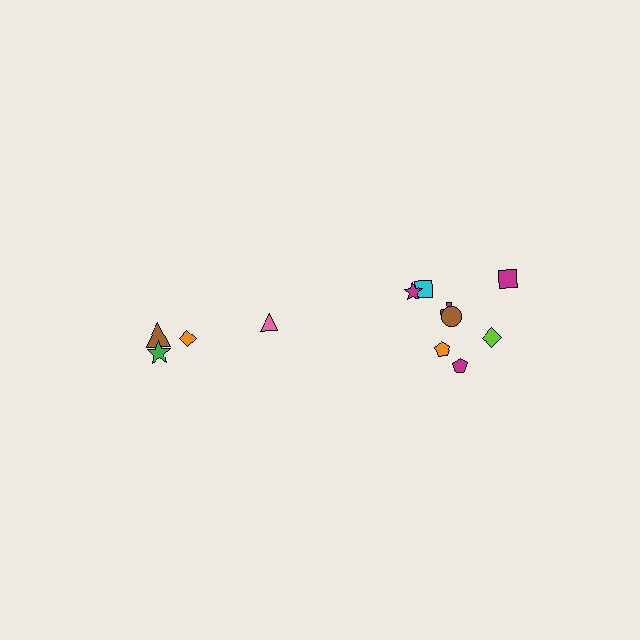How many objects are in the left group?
There are 4 objects.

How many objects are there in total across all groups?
There are 12 objects.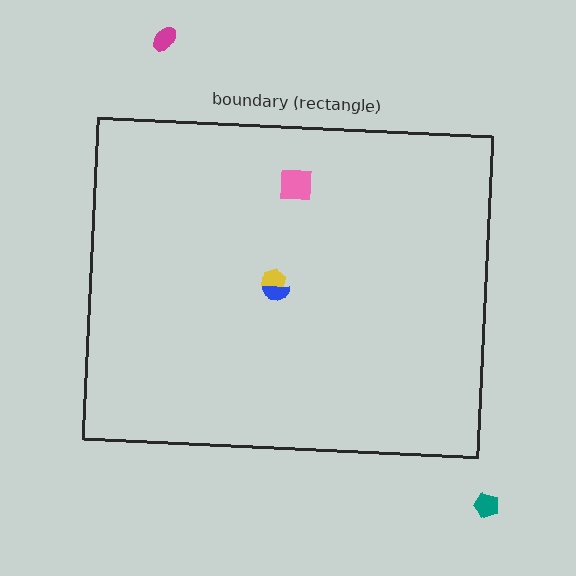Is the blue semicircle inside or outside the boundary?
Inside.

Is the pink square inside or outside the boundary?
Inside.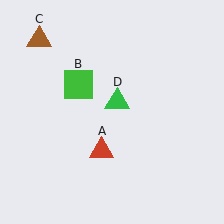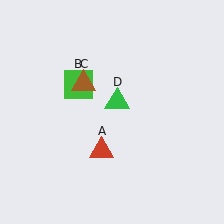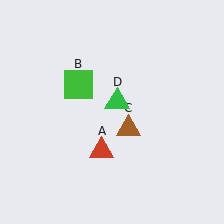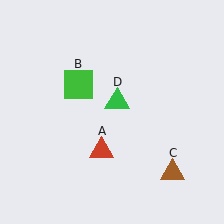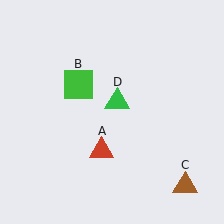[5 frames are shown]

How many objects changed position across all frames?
1 object changed position: brown triangle (object C).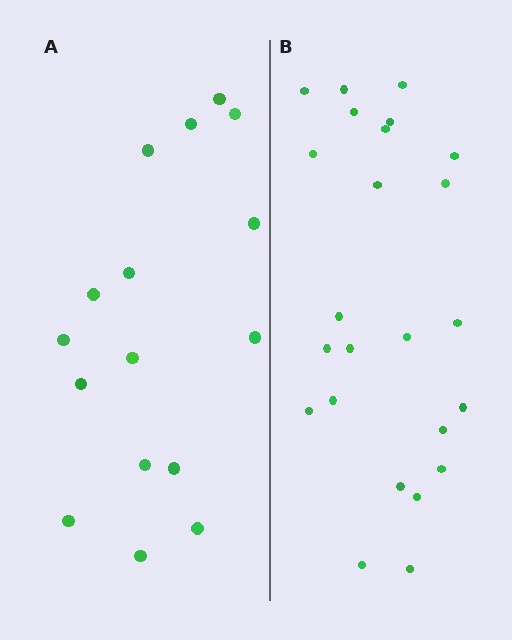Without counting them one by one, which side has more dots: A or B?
Region B (the right region) has more dots.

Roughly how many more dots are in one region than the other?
Region B has roughly 8 or so more dots than region A.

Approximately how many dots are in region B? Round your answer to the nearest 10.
About 20 dots. (The exact count is 24, which rounds to 20.)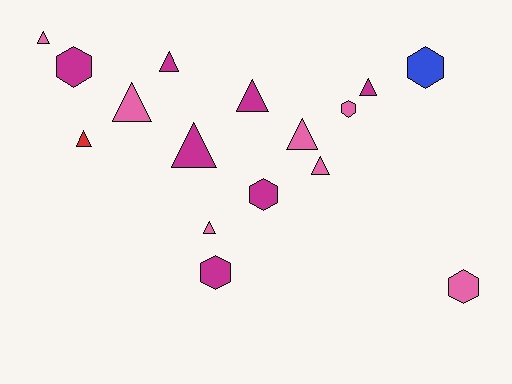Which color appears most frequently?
Magenta, with 7 objects.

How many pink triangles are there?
There are 5 pink triangles.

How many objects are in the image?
There are 16 objects.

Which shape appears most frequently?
Triangle, with 10 objects.